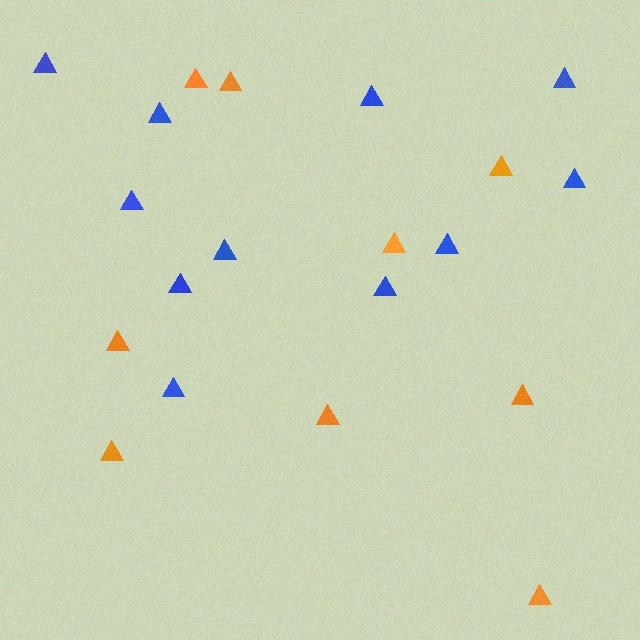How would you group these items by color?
There are 2 groups: one group of orange triangles (9) and one group of blue triangles (11).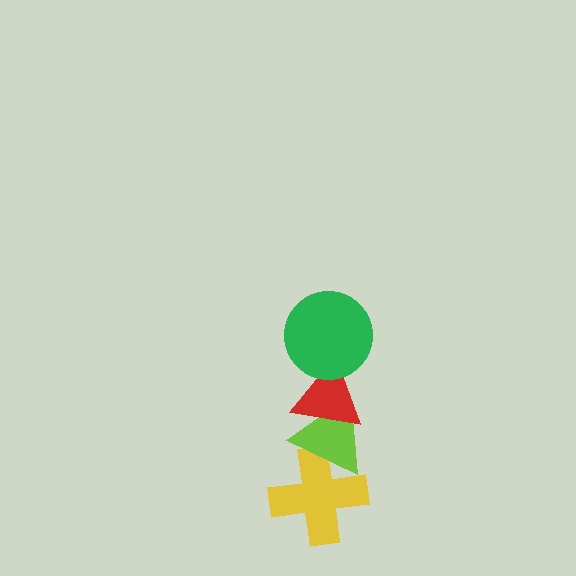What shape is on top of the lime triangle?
The red triangle is on top of the lime triangle.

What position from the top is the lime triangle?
The lime triangle is 3rd from the top.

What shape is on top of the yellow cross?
The lime triangle is on top of the yellow cross.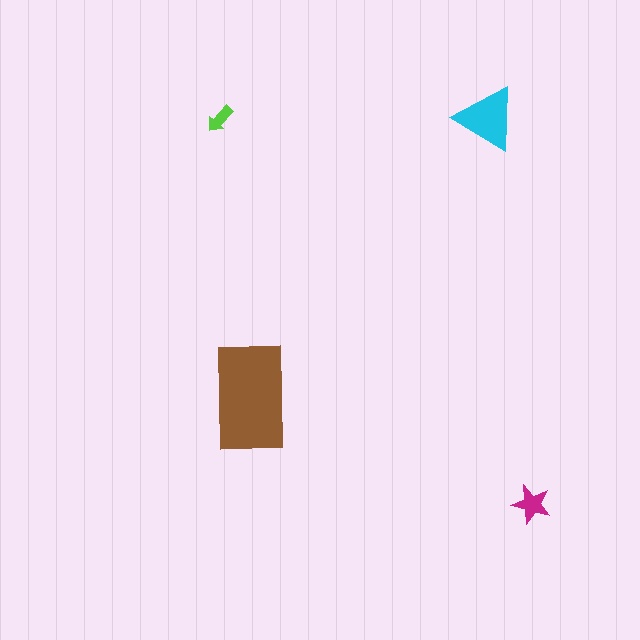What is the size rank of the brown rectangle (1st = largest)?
1st.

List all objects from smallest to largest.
The lime arrow, the magenta star, the cyan triangle, the brown rectangle.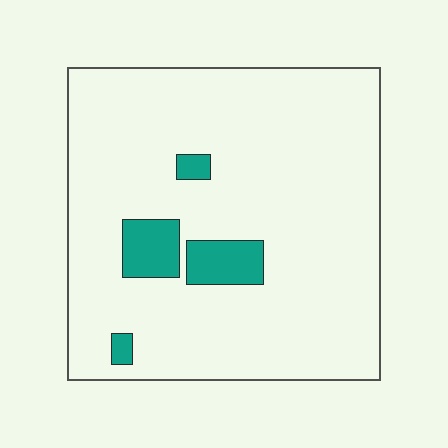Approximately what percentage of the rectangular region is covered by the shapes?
Approximately 10%.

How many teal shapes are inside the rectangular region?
4.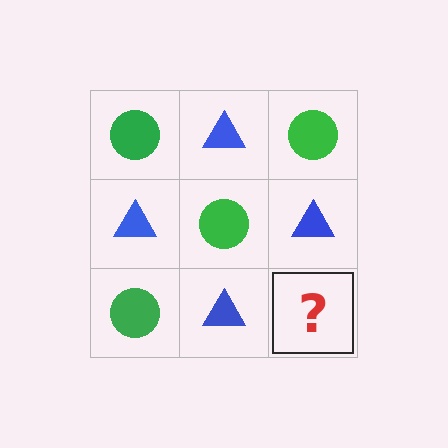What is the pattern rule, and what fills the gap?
The rule is that it alternates green circle and blue triangle in a checkerboard pattern. The gap should be filled with a green circle.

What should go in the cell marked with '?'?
The missing cell should contain a green circle.